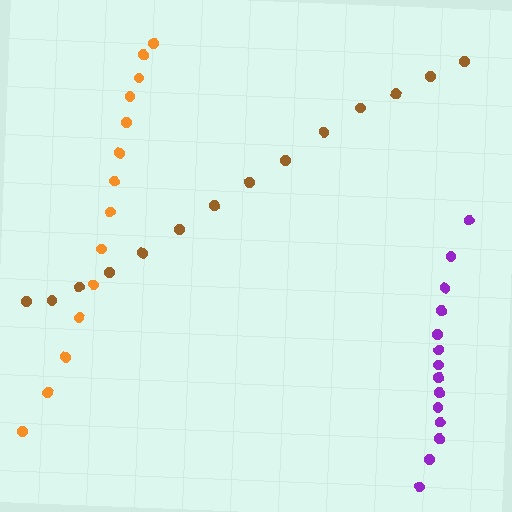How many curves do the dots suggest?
There are 3 distinct paths.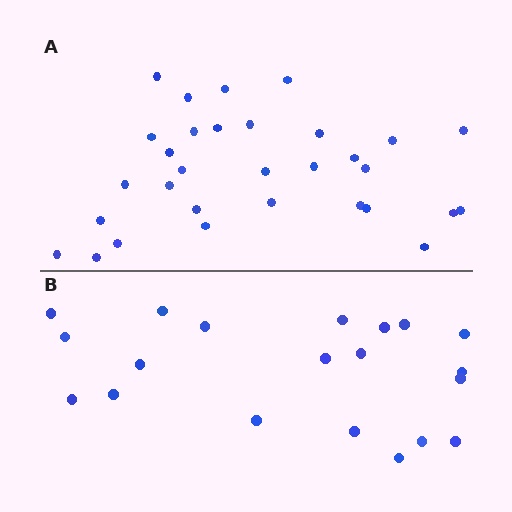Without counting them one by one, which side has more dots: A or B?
Region A (the top region) has more dots.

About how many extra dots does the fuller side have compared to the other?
Region A has roughly 12 or so more dots than region B.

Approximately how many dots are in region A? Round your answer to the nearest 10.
About 30 dots. (The exact count is 31, which rounds to 30.)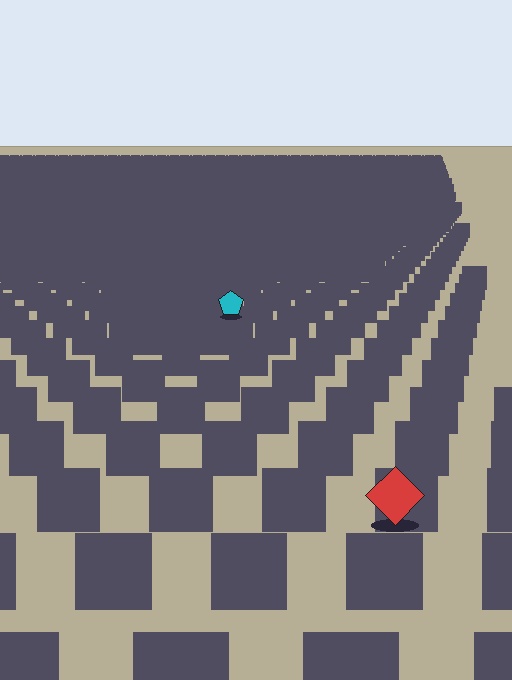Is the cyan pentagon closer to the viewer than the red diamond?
No. The red diamond is closer — you can tell from the texture gradient: the ground texture is coarser near it.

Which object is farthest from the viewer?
The cyan pentagon is farthest from the viewer. It appears smaller and the ground texture around it is denser.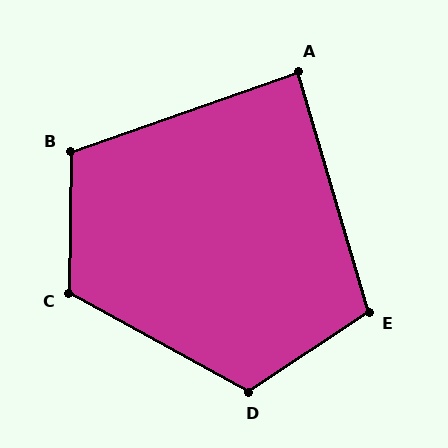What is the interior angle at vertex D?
Approximately 118 degrees (obtuse).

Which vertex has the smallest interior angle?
A, at approximately 87 degrees.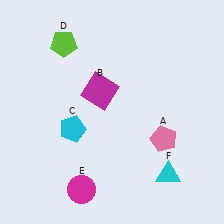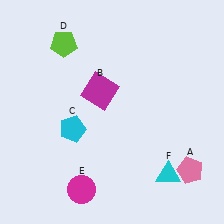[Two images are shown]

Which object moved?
The pink pentagon (A) moved down.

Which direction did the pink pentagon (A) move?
The pink pentagon (A) moved down.